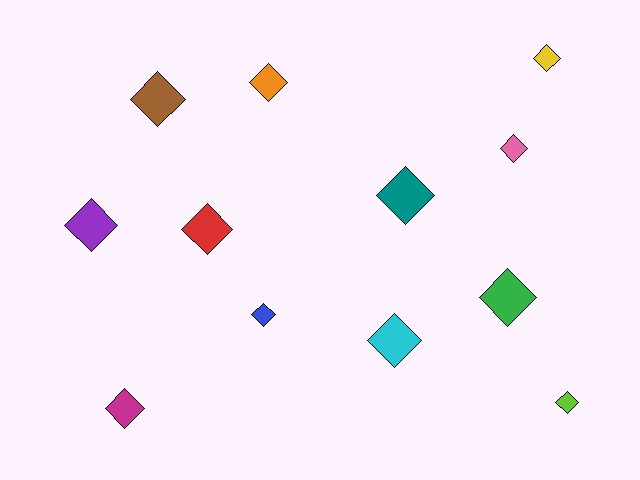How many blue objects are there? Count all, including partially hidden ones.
There is 1 blue object.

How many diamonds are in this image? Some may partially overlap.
There are 12 diamonds.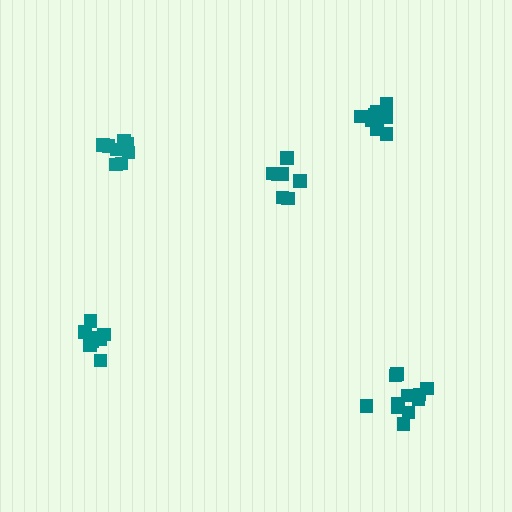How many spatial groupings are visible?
There are 5 spatial groupings.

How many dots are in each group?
Group 1: 8 dots, Group 2: 8 dots, Group 3: 8 dots, Group 4: 12 dots, Group 5: 12 dots (48 total).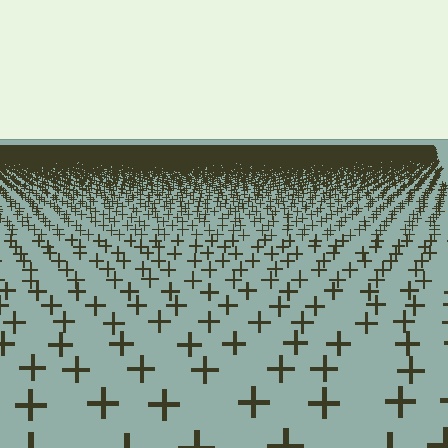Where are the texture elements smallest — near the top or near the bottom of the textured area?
Near the top.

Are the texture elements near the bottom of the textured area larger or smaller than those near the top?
Larger. Near the bottom, elements are closer to the viewer and appear at a bigger on-screen size.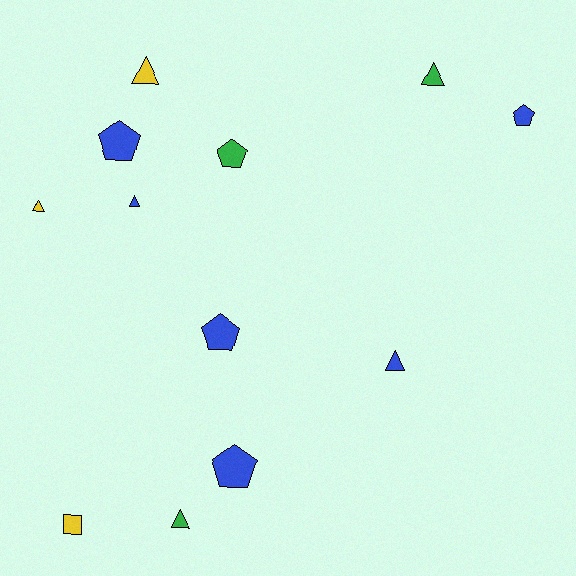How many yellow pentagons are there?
There are no yellow pentagons.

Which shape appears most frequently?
Triangle, with 6 objects.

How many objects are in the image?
There are 12 objects.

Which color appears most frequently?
Blue, with 6 objects.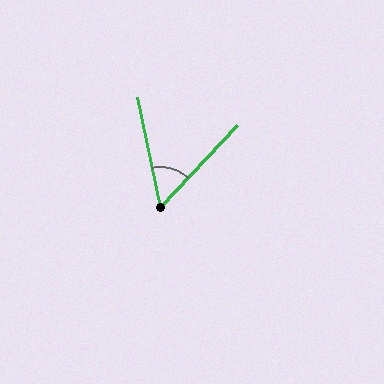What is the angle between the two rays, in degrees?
Approximately 55 degrees.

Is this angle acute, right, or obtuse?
It is acute.